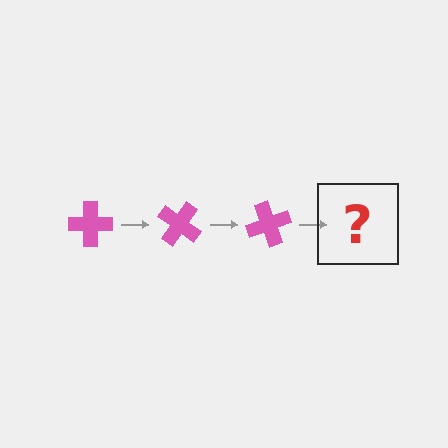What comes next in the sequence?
The next element should be a pink cross rotated 105 degrees.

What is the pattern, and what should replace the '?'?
The pattern is that the cross rotates 35 degrees each step. The '?' should be a pink cross rotated 105 degrees.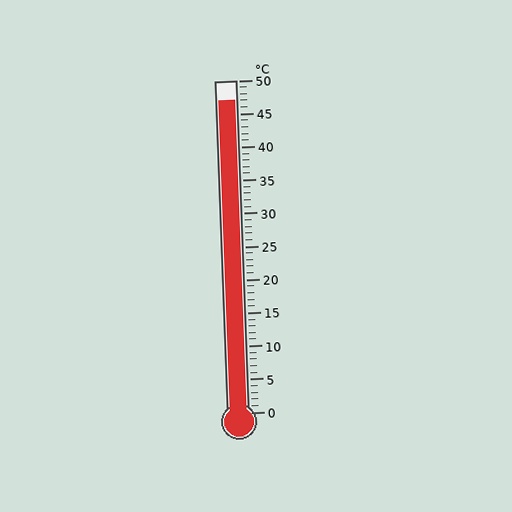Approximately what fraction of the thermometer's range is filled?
The thermometer is filled to approximately 95% of its range.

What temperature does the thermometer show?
The thermometer shows approximately 47°C.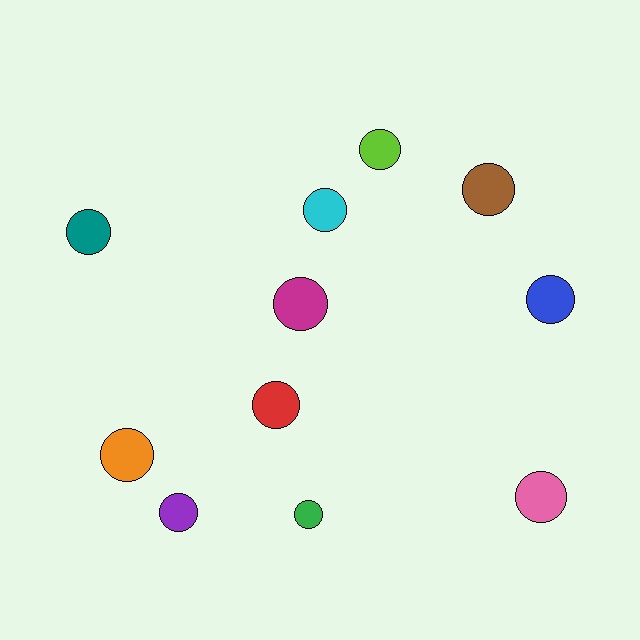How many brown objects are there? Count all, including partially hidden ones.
There is 1 brown object.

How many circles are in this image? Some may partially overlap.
There are 11 circles.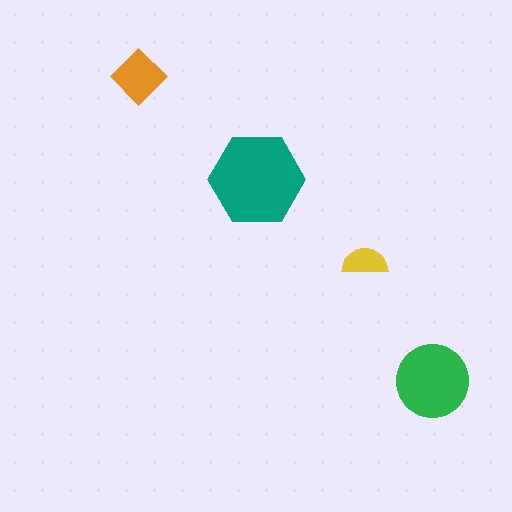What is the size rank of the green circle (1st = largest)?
2nd.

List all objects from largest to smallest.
The teal hexagon, the green circle, the orange diamond, the yellow semicircle.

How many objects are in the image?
There are 4 objects in the image.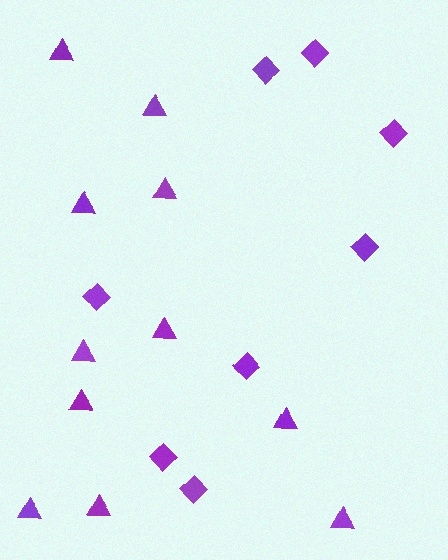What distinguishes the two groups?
There are 2 groups: one group of triangles (11) and one group of diamonds (8).